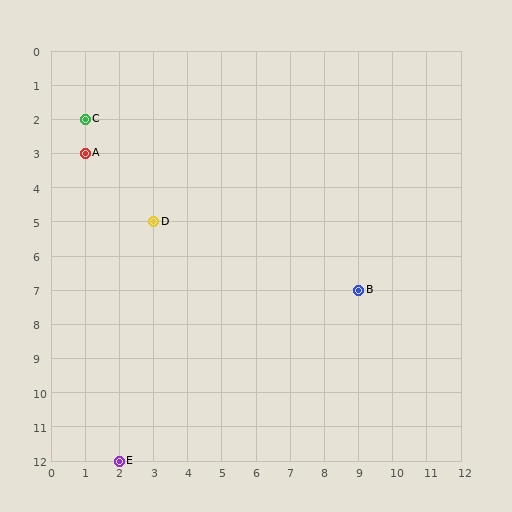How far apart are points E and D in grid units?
Points E and D are 1 column and 7 rows apart (about 7.1 grid units diagonally).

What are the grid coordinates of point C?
Point C is at grid coordinates (1, 2).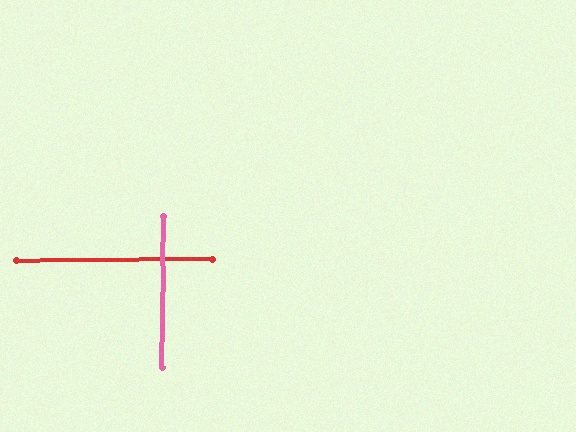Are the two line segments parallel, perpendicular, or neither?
Perpendicular — they meet at approximately 89°.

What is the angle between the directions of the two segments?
Approximately 89 degrees.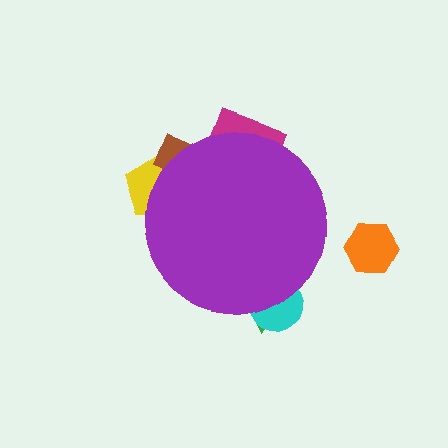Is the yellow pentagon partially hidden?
Yes, the yellow pentagon is partially hidden behind the purple circle.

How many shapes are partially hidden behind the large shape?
5 shapes are partially hidden.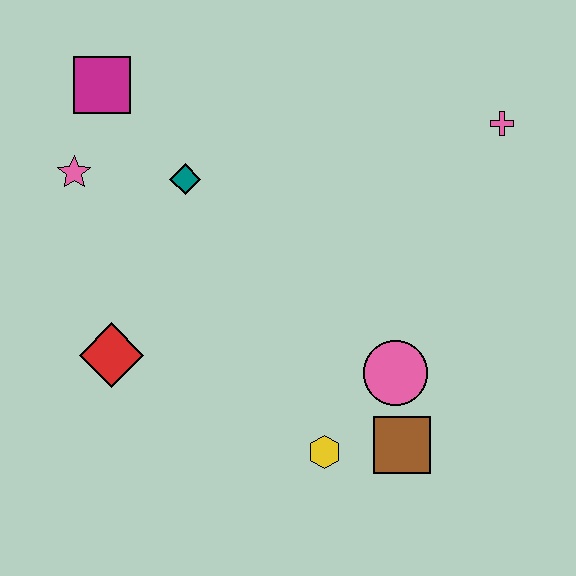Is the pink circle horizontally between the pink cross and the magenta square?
Yes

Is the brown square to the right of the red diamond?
Yes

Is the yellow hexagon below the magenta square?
Yes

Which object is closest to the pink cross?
The pink circle is closest to the pink cross.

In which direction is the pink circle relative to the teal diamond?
The pink circle is to the right of the teal diamond.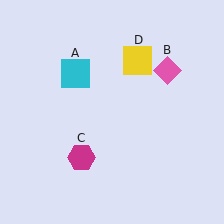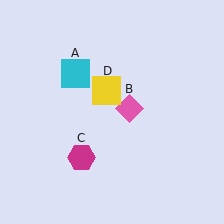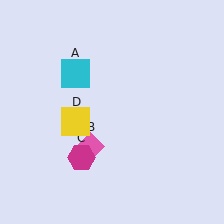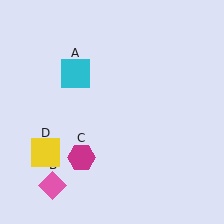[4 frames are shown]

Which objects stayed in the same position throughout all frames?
Cyan square (object A) and magenta hexagon (object C) remained stationary.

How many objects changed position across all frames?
2 objects changed position: pink diamond (object B), yellow square (object D).